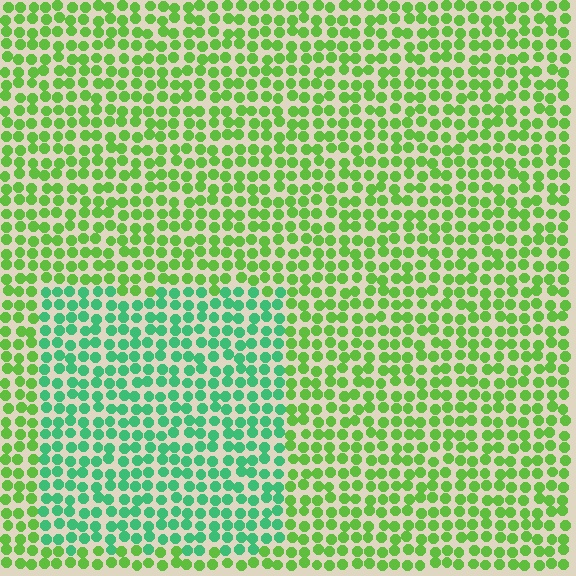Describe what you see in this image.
The image is filled with small lime elements in a uniform arrangement. A rectangle-shaped region is visible where the elements are tinted to a slightly different hue, forming a subtle color boundary.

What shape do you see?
I see a rectangle.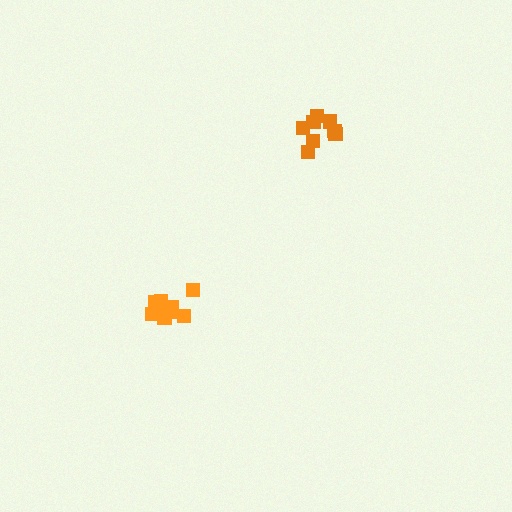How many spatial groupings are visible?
There are 2 spatial groupings.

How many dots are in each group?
Group 1: 11 dots, Group 2: 8 dots (19 total).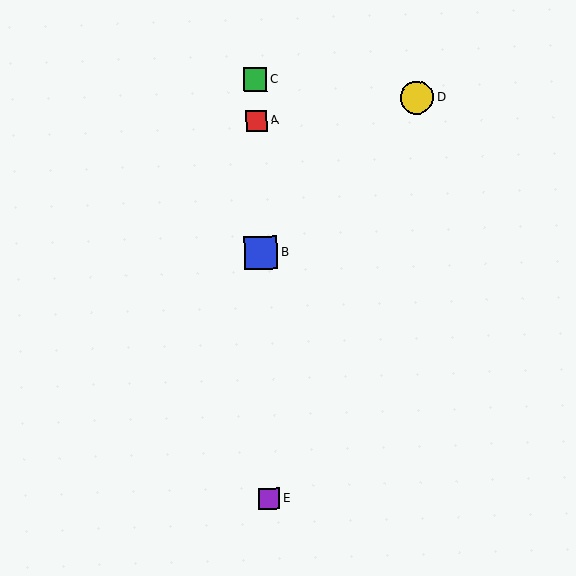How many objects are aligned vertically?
4 objects (A, B, C, E) are aligned vertically.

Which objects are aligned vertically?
Objects A, B, C, E are aligned vertically.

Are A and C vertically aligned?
Yes, both are at x≈257.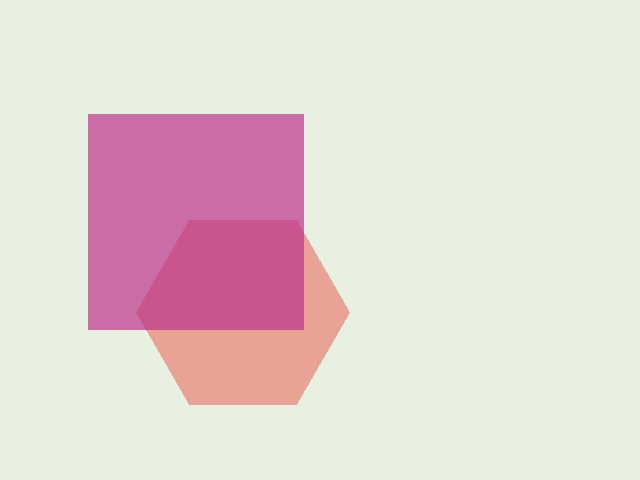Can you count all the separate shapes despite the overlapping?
Yes, there are 2 separate shapes.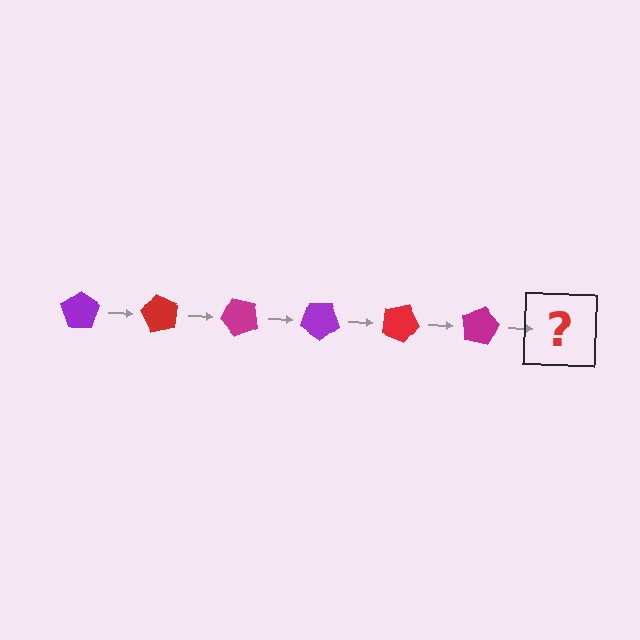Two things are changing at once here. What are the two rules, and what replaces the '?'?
The two rules are that it rotates 60 degrees each step and the color cycles through purple, red, and magenta. The '?' should be a purple pentagon, rotated 360 degrees from the start.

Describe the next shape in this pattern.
It should be a purple pentagon, rotated 360 degrees from the start.